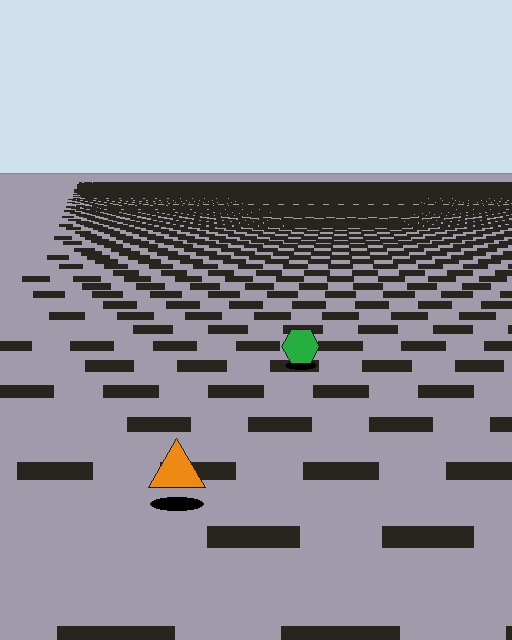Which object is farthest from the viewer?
The green hexagon is farthest from the viewer. It appears smaller and the ground texture around it is denser.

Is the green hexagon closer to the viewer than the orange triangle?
No. The orange triangle is closer — you can tell from the texture gradient: the ground texture is coarser near it.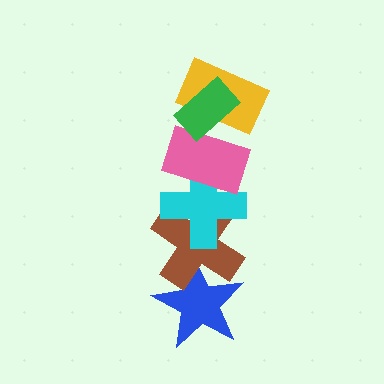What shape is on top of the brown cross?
The cyan cross is on top of the brown cross.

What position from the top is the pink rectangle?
The pink rectangle is 3rd from the top.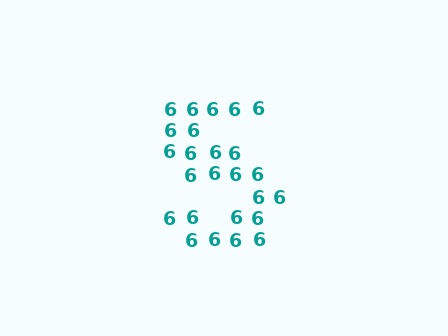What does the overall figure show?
The overall figure shows the letter S.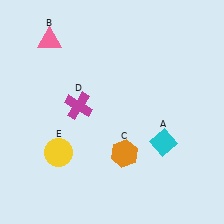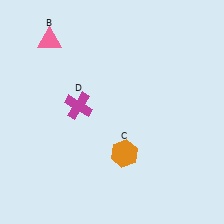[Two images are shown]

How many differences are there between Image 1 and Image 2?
There are 2 differences between the two images.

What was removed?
The yellow circle (E), the cyan diamond (A) were removed in Image 2.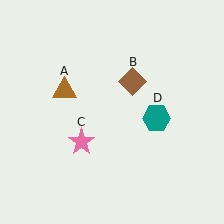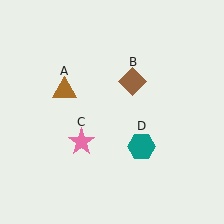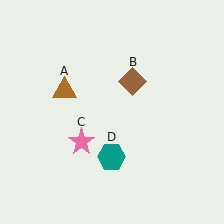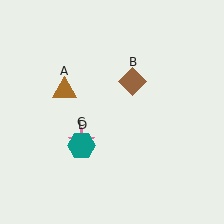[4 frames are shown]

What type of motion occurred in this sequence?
The teal hexagon (object D) rotated clockwise around the center of the scene.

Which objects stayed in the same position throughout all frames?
Brown triangle (object A) and brown diamond (object B) and pink star (object C) remained stationary.